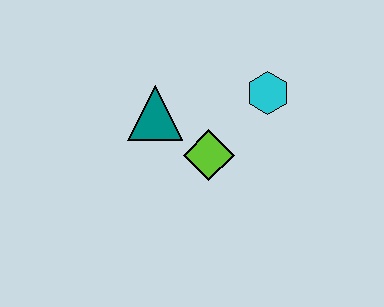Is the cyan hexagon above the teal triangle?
Yes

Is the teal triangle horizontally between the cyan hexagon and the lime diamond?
No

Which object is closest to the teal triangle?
The lime diamond is closest to the teal triangle.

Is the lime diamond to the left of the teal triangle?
No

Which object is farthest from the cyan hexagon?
The teal triangle is farthest from the cyan hexagon.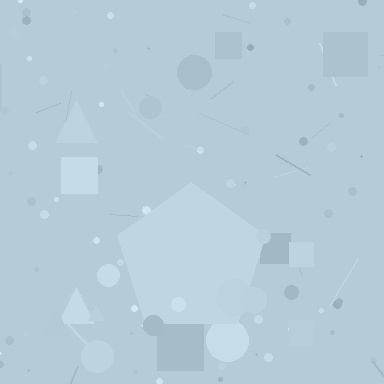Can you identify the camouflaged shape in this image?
The camouflaged shape is a pentagon.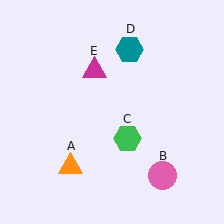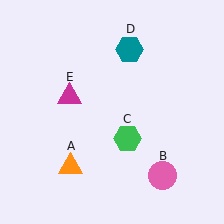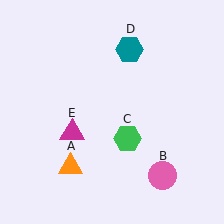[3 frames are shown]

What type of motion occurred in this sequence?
The magenta triangle (object E) rotated counterclockwise around the center of the scene.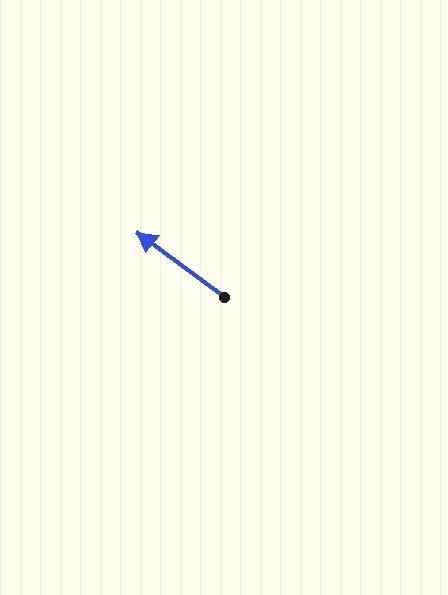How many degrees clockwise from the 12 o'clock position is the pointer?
Approximately 307 degrees.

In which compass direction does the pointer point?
Northwest.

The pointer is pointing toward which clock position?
Roughly 10 o'clock.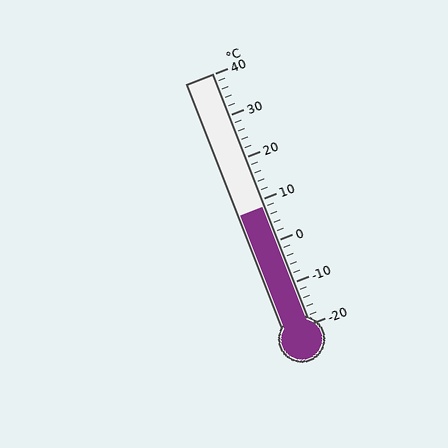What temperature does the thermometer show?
The thermometer shows approximately 8°C.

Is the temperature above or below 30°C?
The temperature is below 30°C.